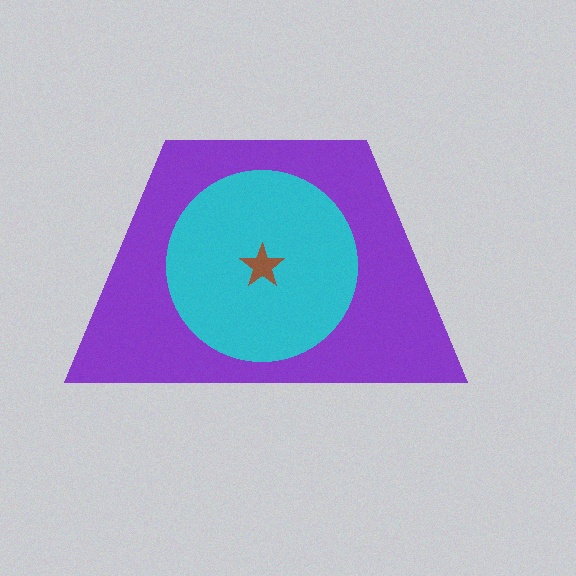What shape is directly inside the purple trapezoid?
The cyan circle.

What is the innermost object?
The brown star.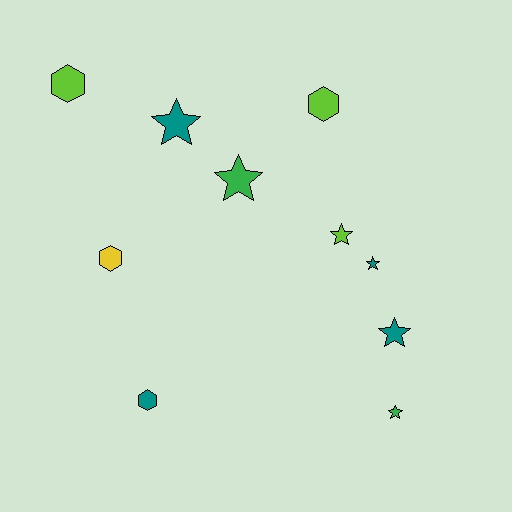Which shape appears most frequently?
Star, with 6 objects.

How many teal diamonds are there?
There are no teal diamonds.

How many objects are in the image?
There are 10 objects.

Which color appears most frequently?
Teal, with 4 objects.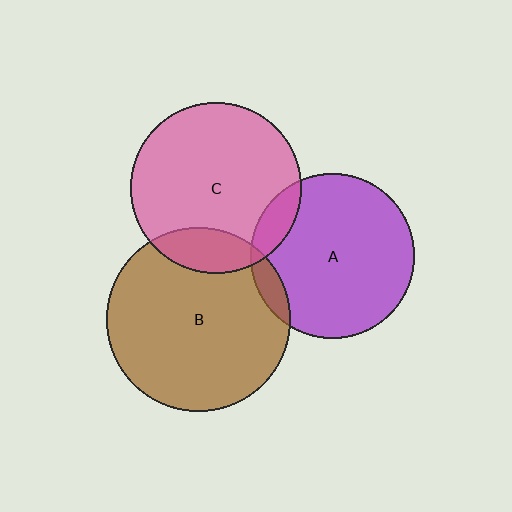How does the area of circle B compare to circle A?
Approximately 1.2 times.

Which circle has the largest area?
Circle B (brown).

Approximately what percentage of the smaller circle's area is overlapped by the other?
Approximately 10%.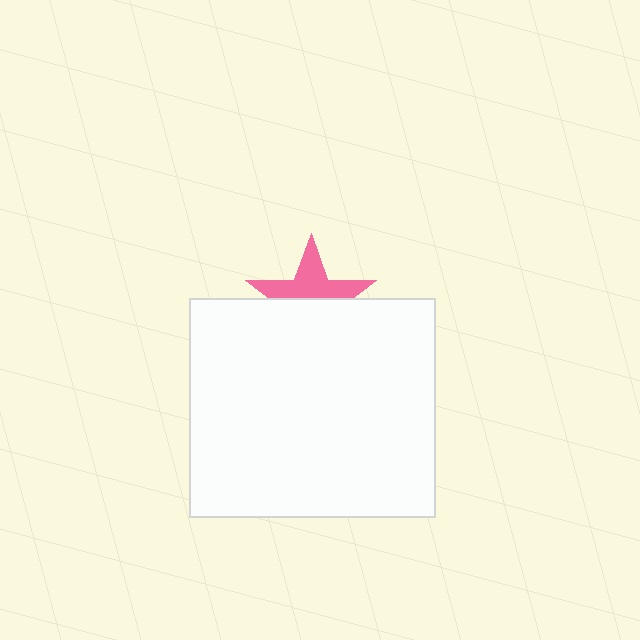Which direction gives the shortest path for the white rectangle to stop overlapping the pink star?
Moving down gives the shortest separation.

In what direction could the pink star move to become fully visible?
The pink star could move up. That would shift it out from behind the white rectangle entirely.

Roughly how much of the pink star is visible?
About half of it is visible (roughly 48%).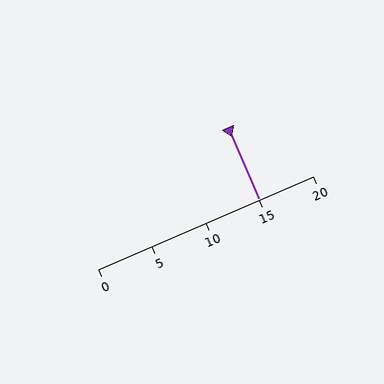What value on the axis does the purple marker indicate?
The marker indicates approximately 15.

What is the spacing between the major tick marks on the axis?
The major ticks are spaced 5 apart.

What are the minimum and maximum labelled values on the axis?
The axis runs from 0 to 20.